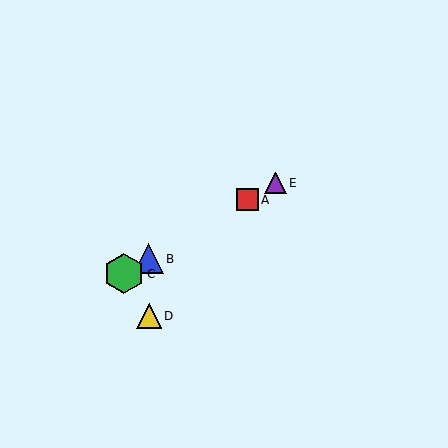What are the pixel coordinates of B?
Object B is at (149, 259).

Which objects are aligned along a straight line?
Objects A, B, C, E are aligned along a straight line.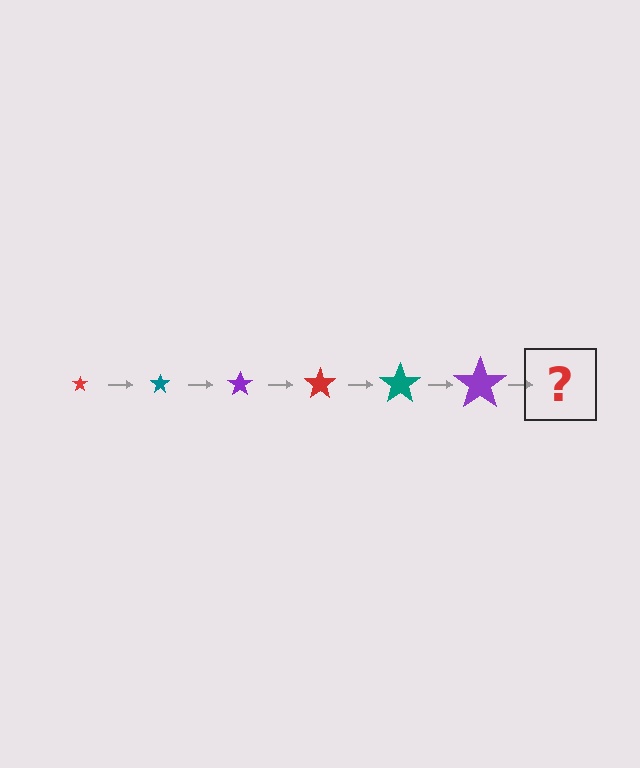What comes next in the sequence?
The next element should be a red star, larger than the previous one.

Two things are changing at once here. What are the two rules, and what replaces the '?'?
The two rules are that the star grows larger each step and the color cycles through red, teal, and purple. The '?' should be a red star, larger than the previous one.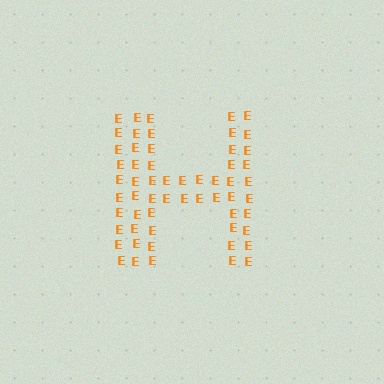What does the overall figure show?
The overall figure shows the letter H.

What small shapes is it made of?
It is made of small letter E's.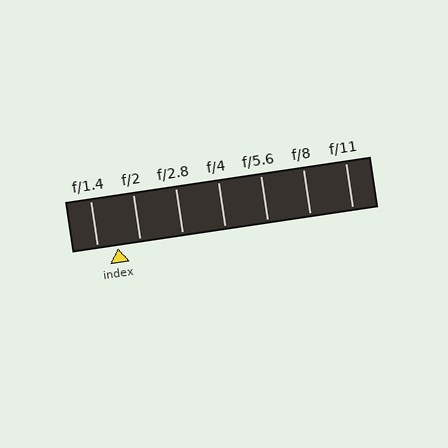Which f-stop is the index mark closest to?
The index mark is closest to f/1.4.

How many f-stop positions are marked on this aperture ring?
There are 7 f-stop positions marked.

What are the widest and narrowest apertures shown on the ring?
The widest aperture shown is f/1.4 and the narrowest is f/11.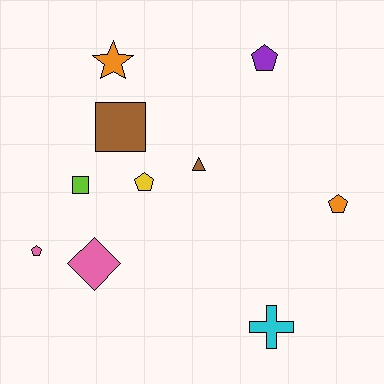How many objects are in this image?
There are 10 objects.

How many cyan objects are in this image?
There is 1 cyan object.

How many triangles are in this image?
There is 1 triangle.